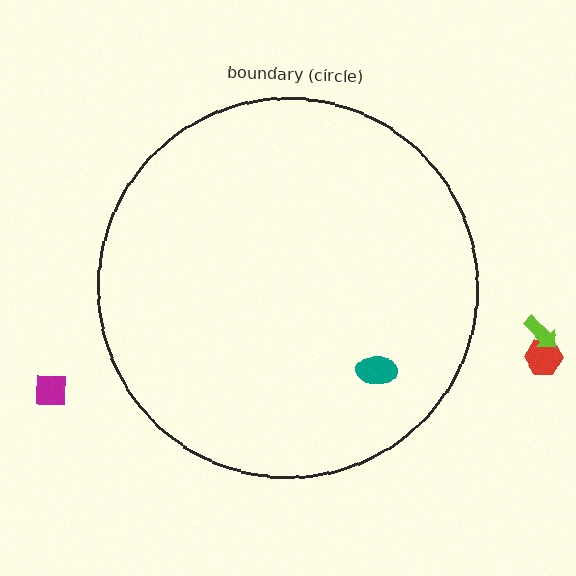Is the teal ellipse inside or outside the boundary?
Inside.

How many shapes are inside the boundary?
1 inside, 3 outside.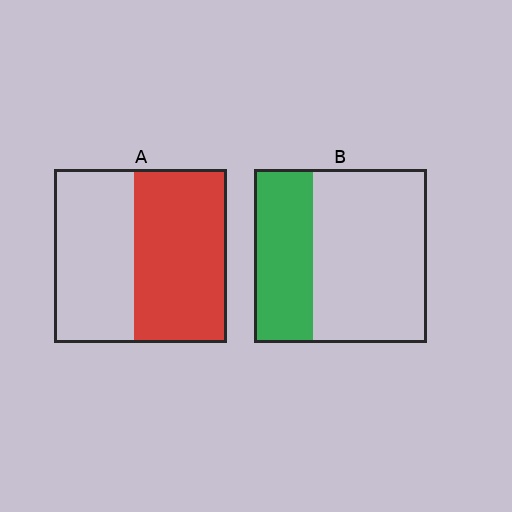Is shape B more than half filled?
No.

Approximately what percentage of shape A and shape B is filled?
A is approximately 55% and B is approximately 35%.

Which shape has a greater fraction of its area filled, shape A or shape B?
Shape A.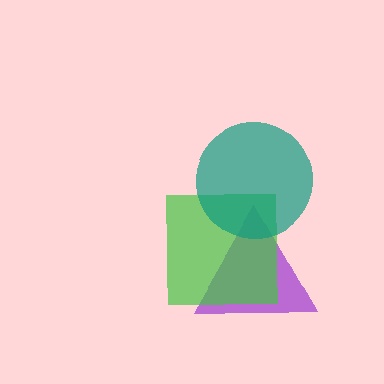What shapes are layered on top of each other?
The layered shapes are: a purple triangle, a green square, a teal circle.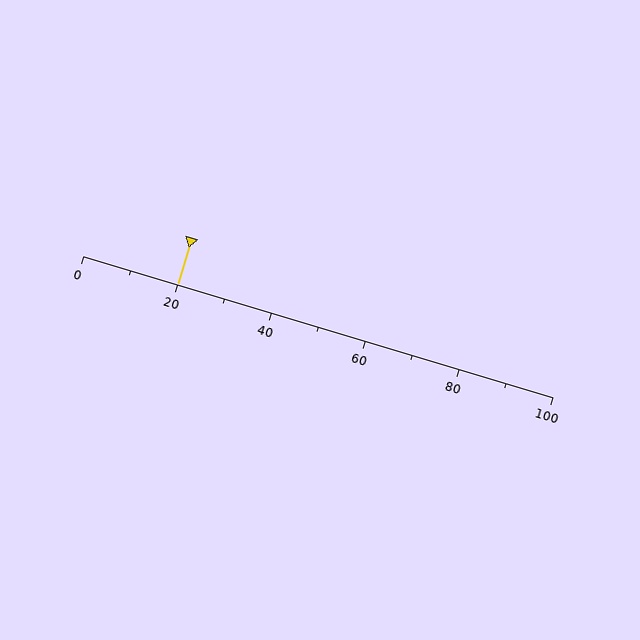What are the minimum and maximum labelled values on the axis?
The axis runs from 0 to 100.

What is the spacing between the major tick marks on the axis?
The major ticks are spaced 20 apart.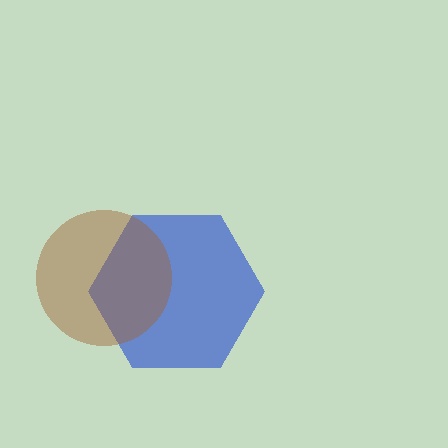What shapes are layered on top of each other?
The layered shapes are: a blue hexagon, a brown circle.